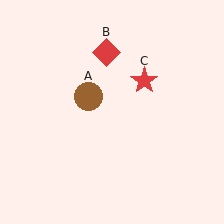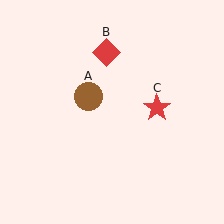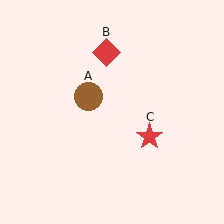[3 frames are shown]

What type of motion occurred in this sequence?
The red star (object C) rotated clockwise around the center of the scene.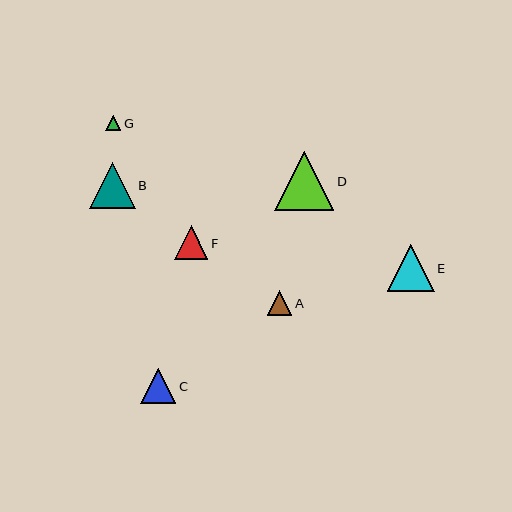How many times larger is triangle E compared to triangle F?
Triangle E is approximately 1.4 times the size of triangle F.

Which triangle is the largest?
Triangle D is the largest with a size of approximately 60 pixels.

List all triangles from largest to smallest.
From largest to smallest: D, E, B, C, F, A, G.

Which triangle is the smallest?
Triangle G is the smallest with a size of approximately 15 pixels.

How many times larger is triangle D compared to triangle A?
Triangle D is approximately 2.4 times the size of triangle A.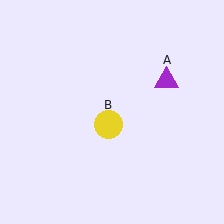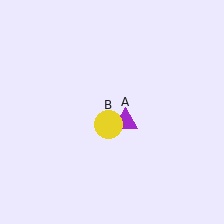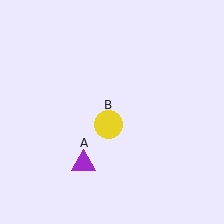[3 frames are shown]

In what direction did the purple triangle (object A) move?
The purple triangle (object A) moved down and to the left.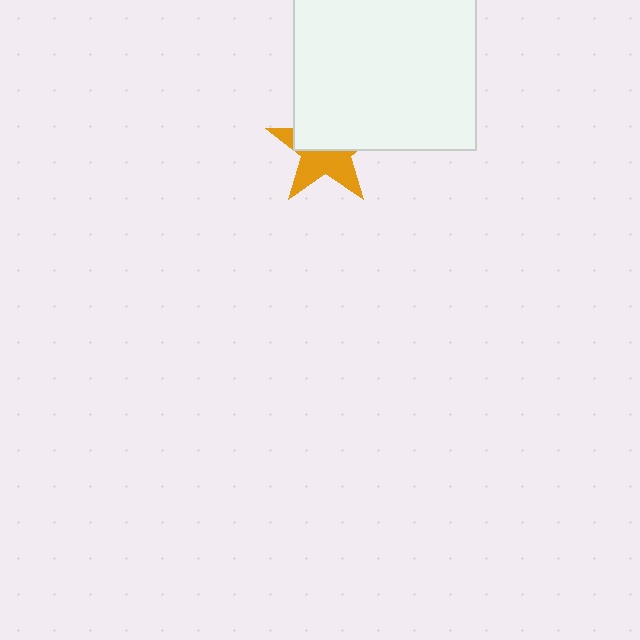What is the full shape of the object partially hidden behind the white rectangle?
The partially hidden object is an orange star.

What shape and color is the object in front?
The object in front is a white rectangle.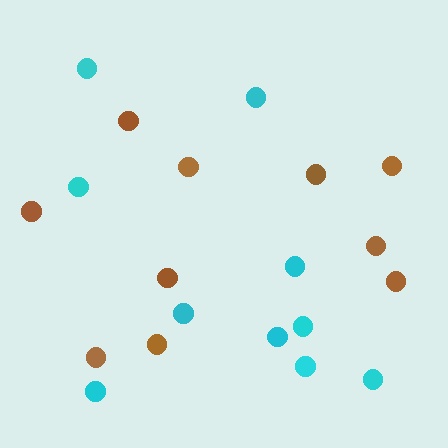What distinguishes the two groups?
There are 2 groups: one group of brown circles (10) and one group of cyan circles (10).